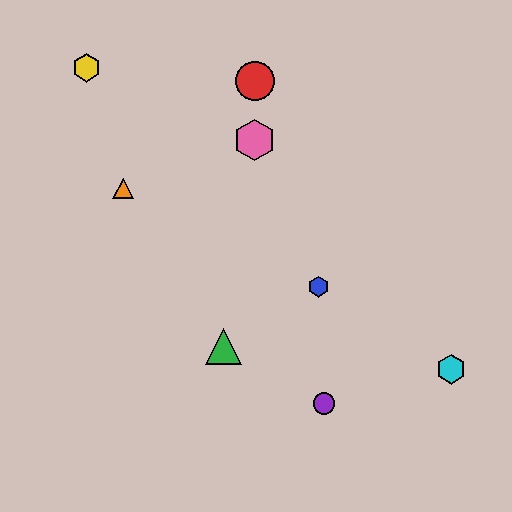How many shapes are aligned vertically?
2 shapes (the red circle, the pink hexagon) are aligned vertically.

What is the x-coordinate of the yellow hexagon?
The yellow hexagon is at x≈86.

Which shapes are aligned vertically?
The red circle, the pink hexagon are aligned vertically.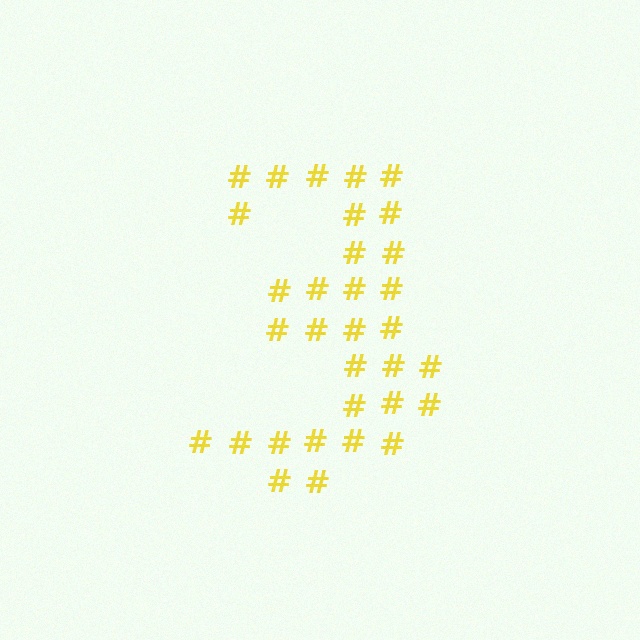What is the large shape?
The large shape is the digit 3.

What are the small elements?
The small elements are hash symbols.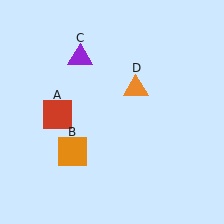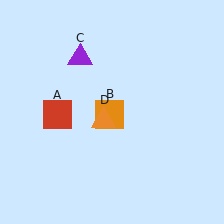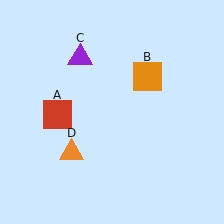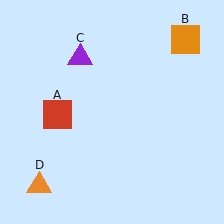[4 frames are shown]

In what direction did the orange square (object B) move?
The orange square (object B) moved up and to the right.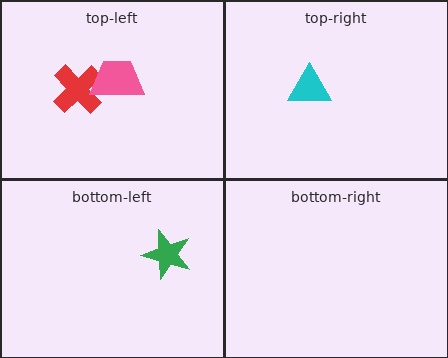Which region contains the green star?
The bottom-left region.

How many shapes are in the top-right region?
1.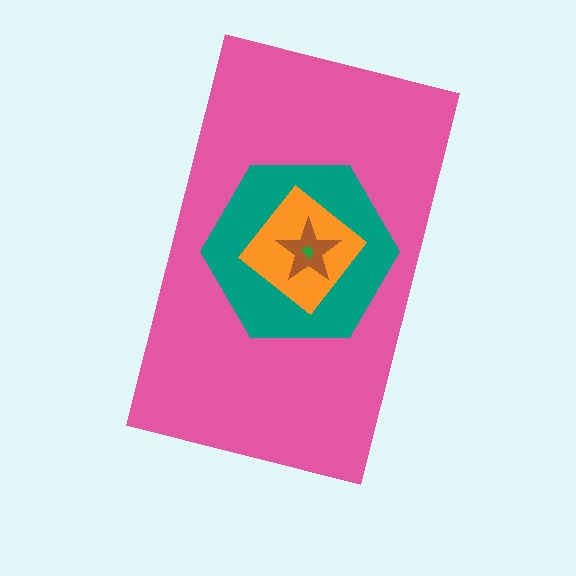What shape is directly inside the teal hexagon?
The orange diamond.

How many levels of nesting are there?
5.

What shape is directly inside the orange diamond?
The brown star.